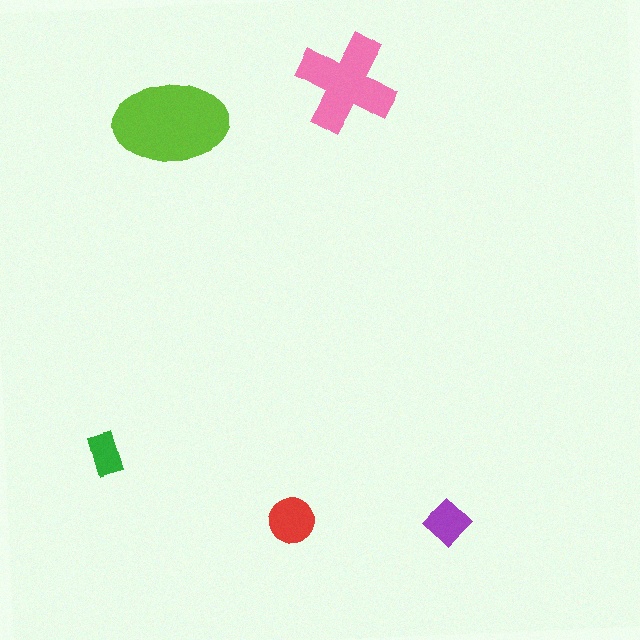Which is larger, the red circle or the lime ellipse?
The lime ellipse.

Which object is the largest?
The lime ellipse.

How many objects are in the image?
There are 5 objects in the image.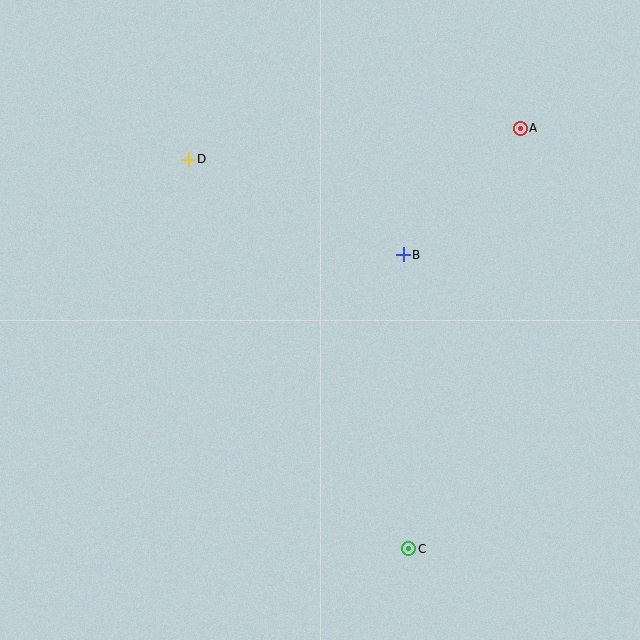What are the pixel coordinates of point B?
Point B is at (403, 255).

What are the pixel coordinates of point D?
Point D is at (188, 159).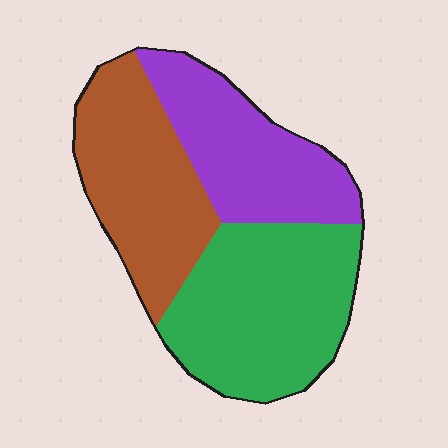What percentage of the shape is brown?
Brown covers about 30% of the shape.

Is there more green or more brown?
Green.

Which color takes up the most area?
Green, at roughly 40%.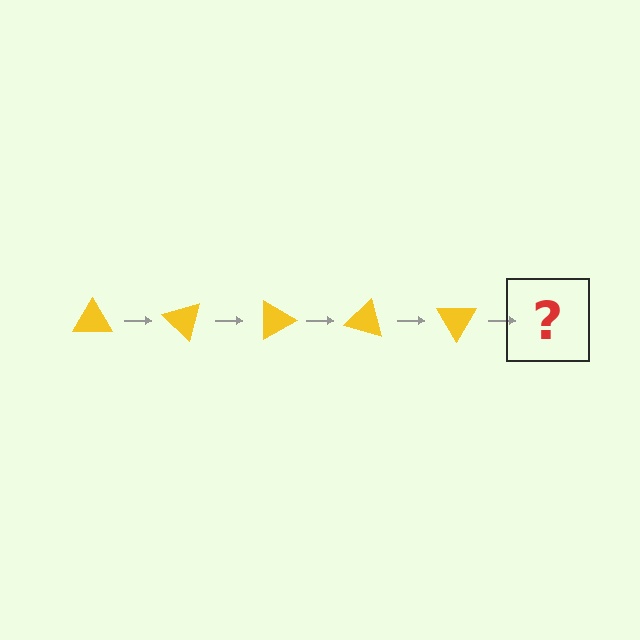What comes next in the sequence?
The next element should be a yellow triangle rotated 225 degrees.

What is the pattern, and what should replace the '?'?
The pattern is that the triangle rotates 45 degrees each step. The '?' should be a yellow triangle rotated 225 degrees.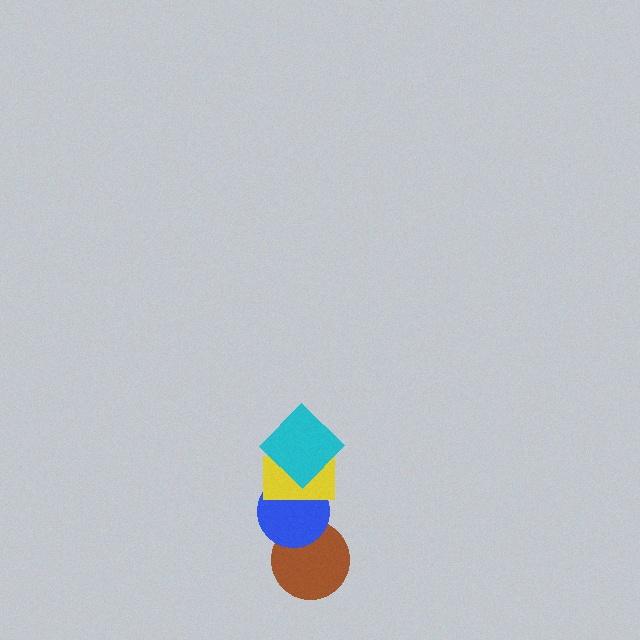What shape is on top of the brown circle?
The blue circle is on top of the brown circle.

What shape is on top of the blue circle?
The yellow rectangle is on top of the blue circle.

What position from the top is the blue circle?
The blue circle is 3rd from the top.